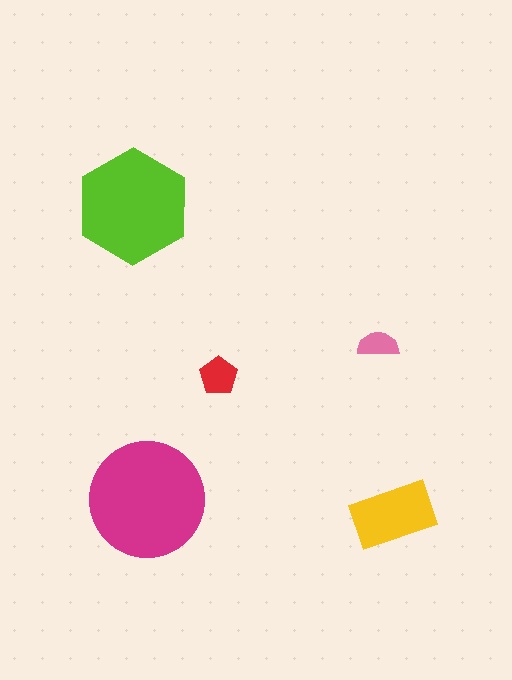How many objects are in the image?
There are 5 objects in the image.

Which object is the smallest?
The pink semicircle.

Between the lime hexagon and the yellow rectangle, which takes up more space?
The lime hexagon.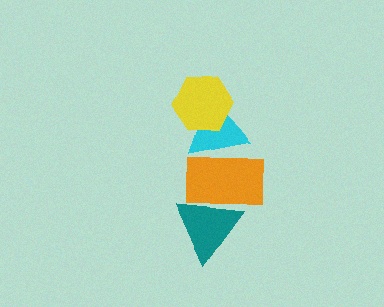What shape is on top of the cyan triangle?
The yellow hexagon is on top of the cyan triangle.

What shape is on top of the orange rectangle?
The cyan triangle is on top of the orange rectangle.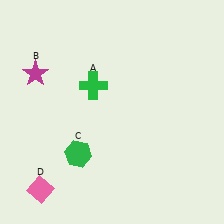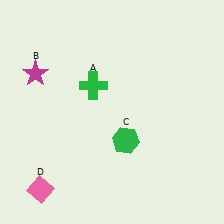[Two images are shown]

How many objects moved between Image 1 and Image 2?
1 object moved between the two images.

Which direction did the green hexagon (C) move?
The green hexagon (C) moved right.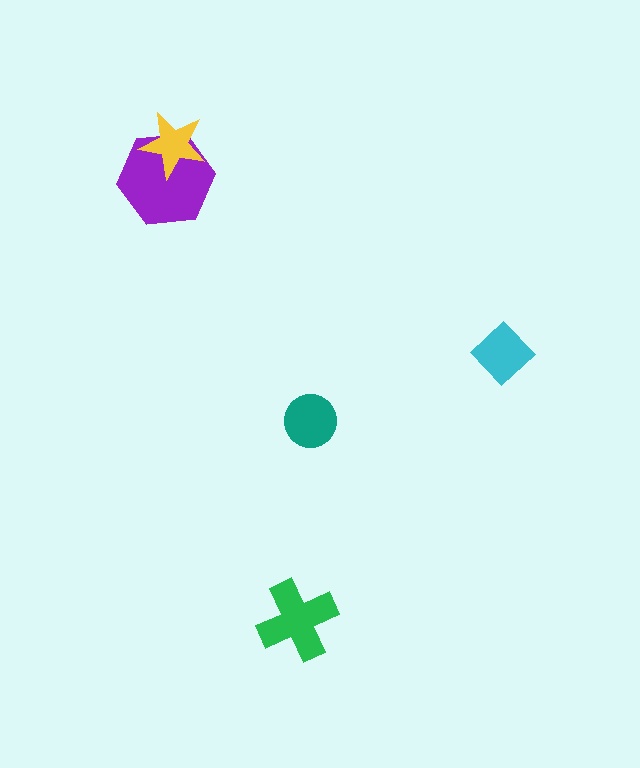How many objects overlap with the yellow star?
1 object overlaps with the yellow star.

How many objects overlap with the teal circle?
0 objects overlap with the teal circle.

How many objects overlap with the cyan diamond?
0 objects overlap with the cyan diamond.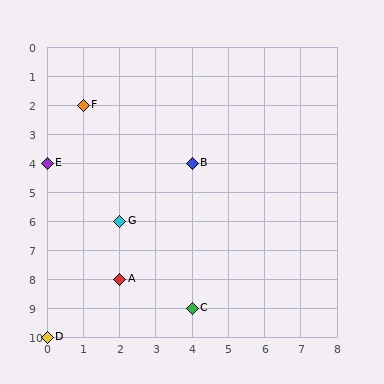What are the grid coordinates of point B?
Point B is at grid coordinates (4, 4).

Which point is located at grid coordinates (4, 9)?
Point C is at (4, 9).